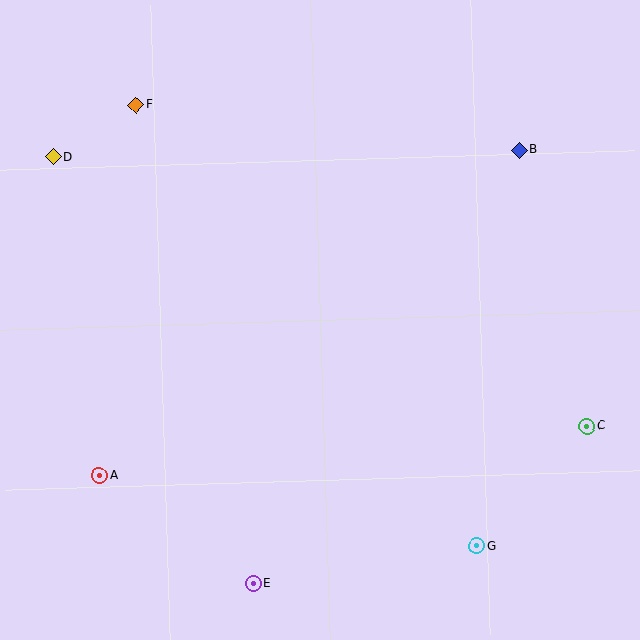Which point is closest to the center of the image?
Point B at (519, 150) is closest to the center.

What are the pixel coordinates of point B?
Point B is at (519, 150).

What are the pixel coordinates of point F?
Point F is at (136, 105).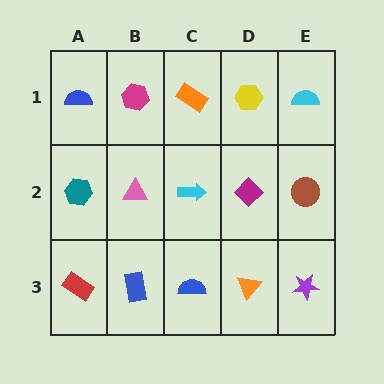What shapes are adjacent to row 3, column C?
A cyan arrow (row 2, column C), a blue rectangle (row 3, column B), an orange triangle (row 3, column D).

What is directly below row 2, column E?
A purple star.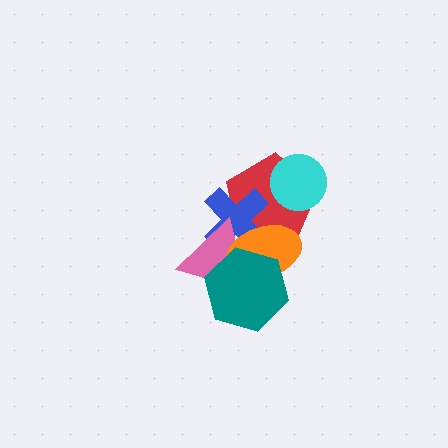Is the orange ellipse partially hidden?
Yes, it is partially covered by another shape.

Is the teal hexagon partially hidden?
No, no other shape covers it.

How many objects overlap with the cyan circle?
1 object overlaps with the cyan circle.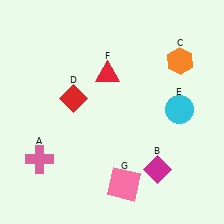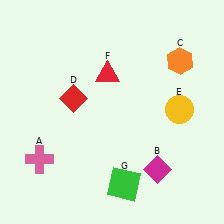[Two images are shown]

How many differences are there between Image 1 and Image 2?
There are 2 differences between the two images.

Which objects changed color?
E changed from cyan to yellow. G changed from pink to green.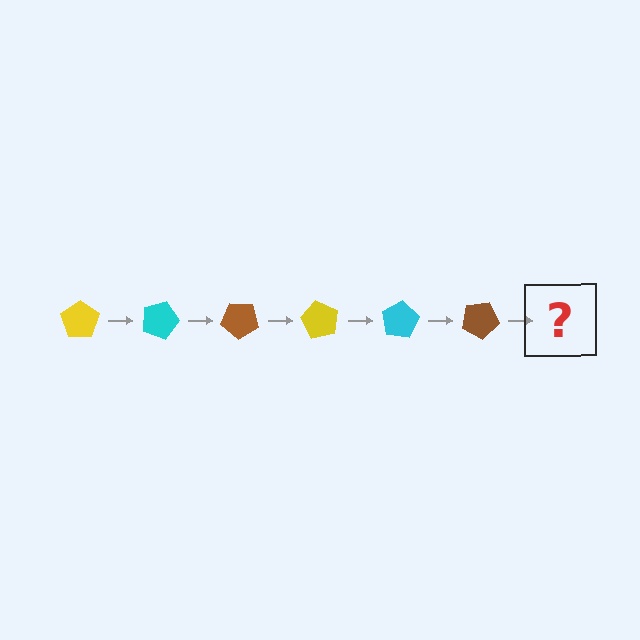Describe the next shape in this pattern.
It should be a yellow pentagon, rotated 120 degrees from the start.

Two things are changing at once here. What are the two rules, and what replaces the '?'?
The two rules are that it rotates 20 degrees each step and the color cycles through yellow, cyan, and brown. The '?' should be a yellow pentagon, rotated 120 degrees from the start.